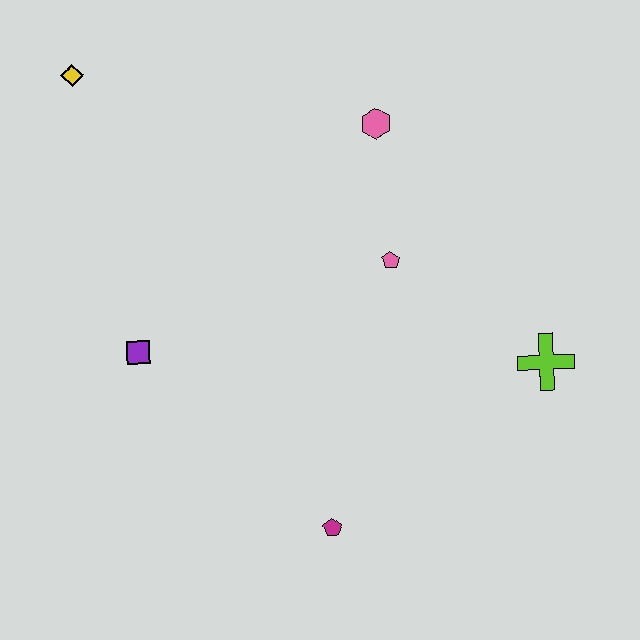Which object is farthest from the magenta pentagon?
The yellow diamond is farthest from the magenta pentagon.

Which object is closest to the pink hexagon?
The pink pentagon is closest to the pink hexagon.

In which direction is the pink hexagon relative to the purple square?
The pink hexagon is to the right of the purple square.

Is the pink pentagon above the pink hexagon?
No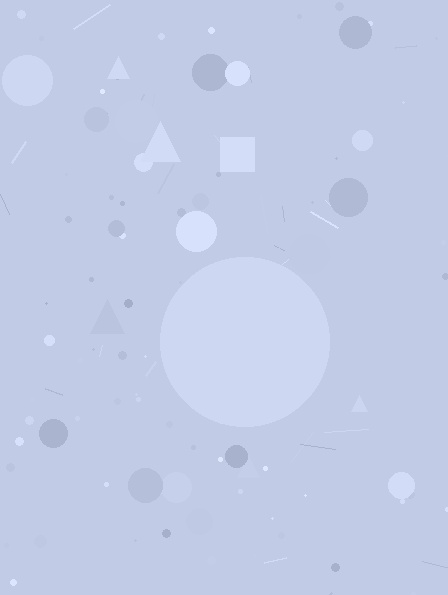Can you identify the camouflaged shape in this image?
The camouflaged shape is a circle.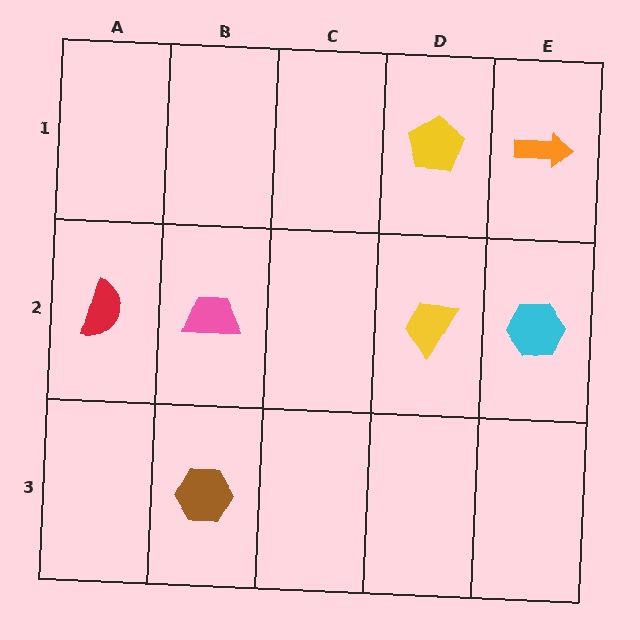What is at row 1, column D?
A yellow pentagon.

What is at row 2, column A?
A red semicircle.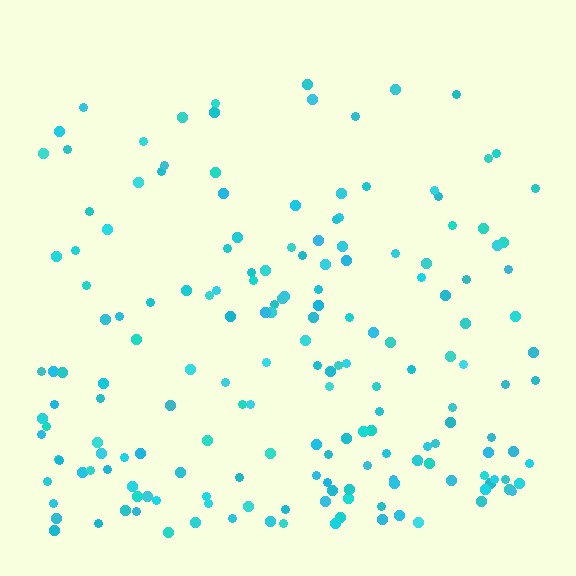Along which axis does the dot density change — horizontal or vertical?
Vertical.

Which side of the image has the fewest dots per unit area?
The top.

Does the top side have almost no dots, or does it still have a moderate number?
Still a moderate number, just noticeably fewer than the bottom.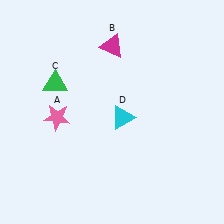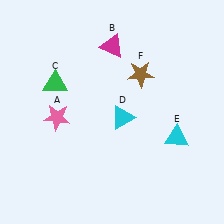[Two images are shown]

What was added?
A cyan triangle (E), a brown star (F) were added in Image 2.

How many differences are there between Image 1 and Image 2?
There are 2 differences between the two images.